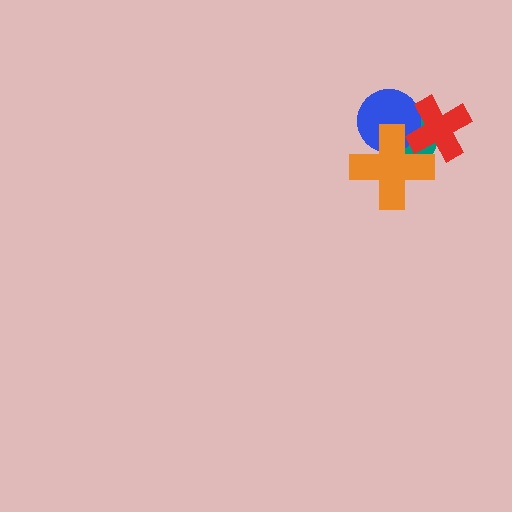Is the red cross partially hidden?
No, no other shape covers it.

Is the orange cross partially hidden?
Yes, it is partially covered by another shape.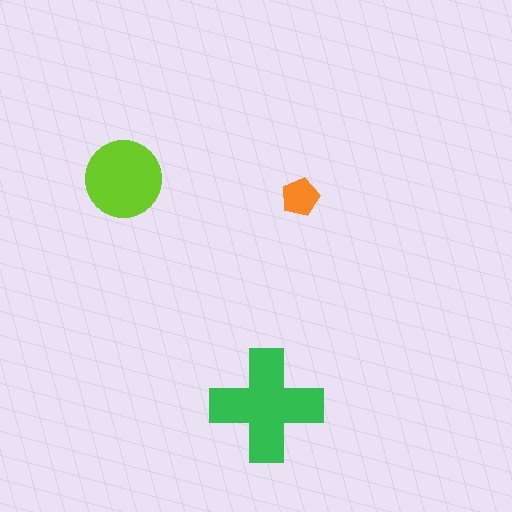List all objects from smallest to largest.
The orange pentagon, the lime circle, the green cross.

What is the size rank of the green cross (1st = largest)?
1st.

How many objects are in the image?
There are 3 objects in the image.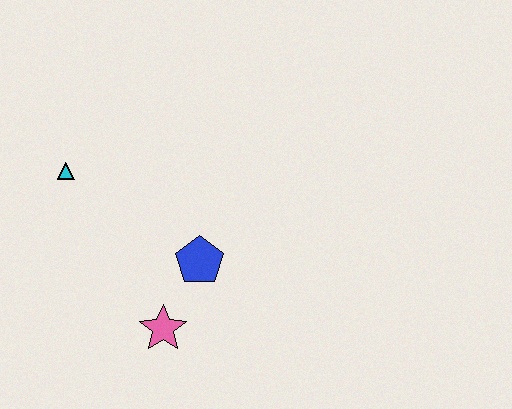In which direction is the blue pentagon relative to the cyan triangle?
The blue pentagon is to the right of the cyan triangle.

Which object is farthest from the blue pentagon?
The cyan triangle is farthest from the blue pentagon.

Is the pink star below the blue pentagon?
Yes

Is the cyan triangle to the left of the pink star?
Yes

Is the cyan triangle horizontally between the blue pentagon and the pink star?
No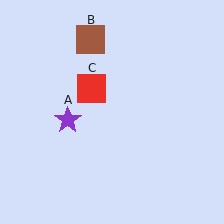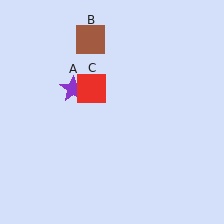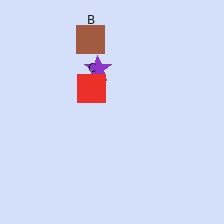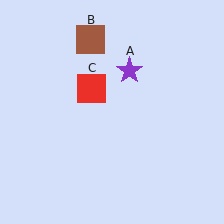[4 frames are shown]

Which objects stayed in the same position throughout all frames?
Brown square (object B) and red square (object C) remained stationary.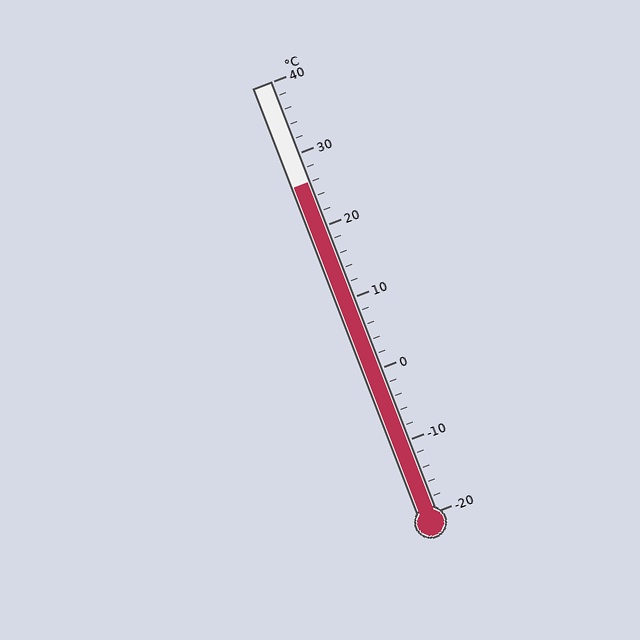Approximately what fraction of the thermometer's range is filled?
The thermometer is filled to approximately 75% of its range.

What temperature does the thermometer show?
The thermometer shows approximately 26°C.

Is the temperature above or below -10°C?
The temperature is above -10°C.